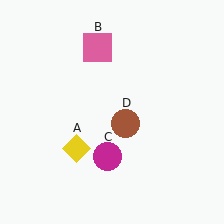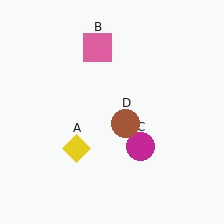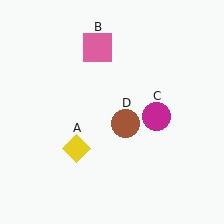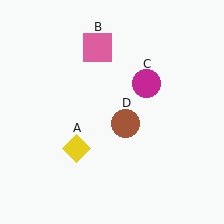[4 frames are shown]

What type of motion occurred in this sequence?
The magenta circle (object C) rotated counterclockwise around the center of the scene.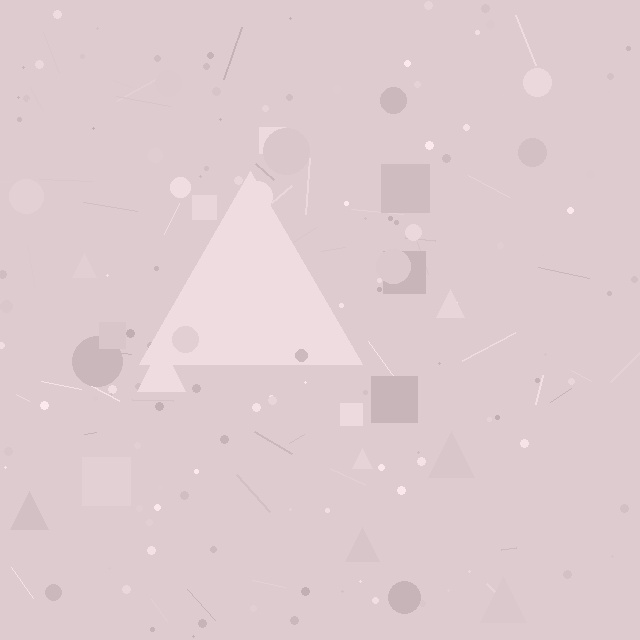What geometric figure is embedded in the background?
A triangle is embedded in the background.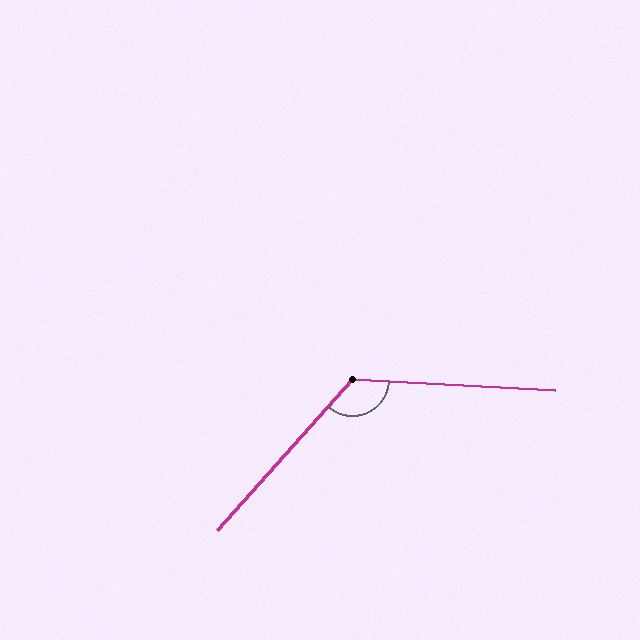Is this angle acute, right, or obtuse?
It is obtuse.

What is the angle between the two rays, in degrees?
Approximately 128 degrees.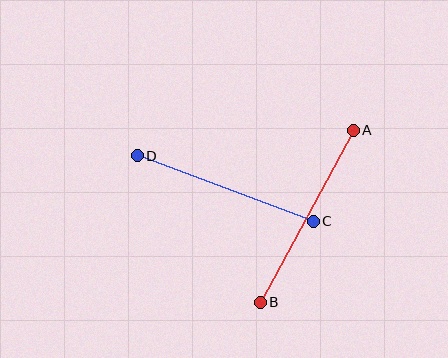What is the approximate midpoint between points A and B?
The midpoint is at approximately (307, 216) pixels.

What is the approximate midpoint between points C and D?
The midpoint is at approximately (225, 188) pixels.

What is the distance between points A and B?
The distance is approximately 195 pixels.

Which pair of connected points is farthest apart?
Points A and B are farthest apart.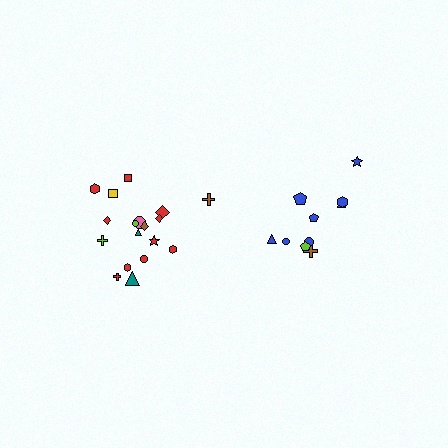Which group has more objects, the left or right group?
The left group.